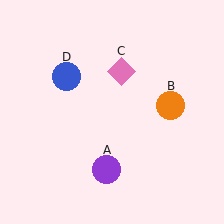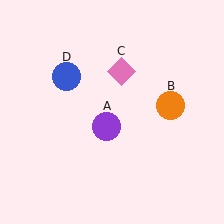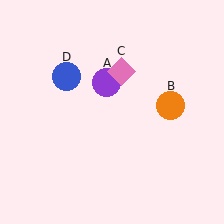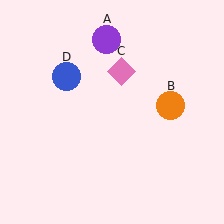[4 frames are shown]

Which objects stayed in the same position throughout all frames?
Orange circle (object B) and pink diamond (object C) and blue circle (object D) remained stationary.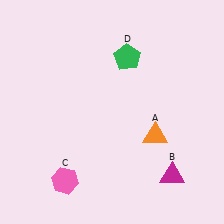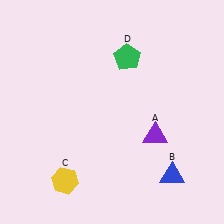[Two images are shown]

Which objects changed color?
A changed from orange to purple. B changed from magenta to blue. C changed from pink to yellow.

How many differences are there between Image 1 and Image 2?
There are 3 differences between the two images.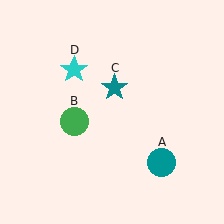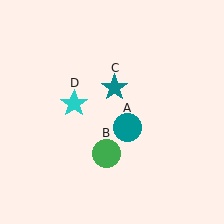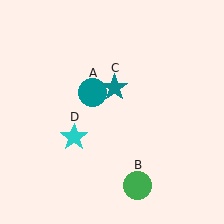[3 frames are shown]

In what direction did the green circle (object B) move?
The green circle (object B) moved down and to the right.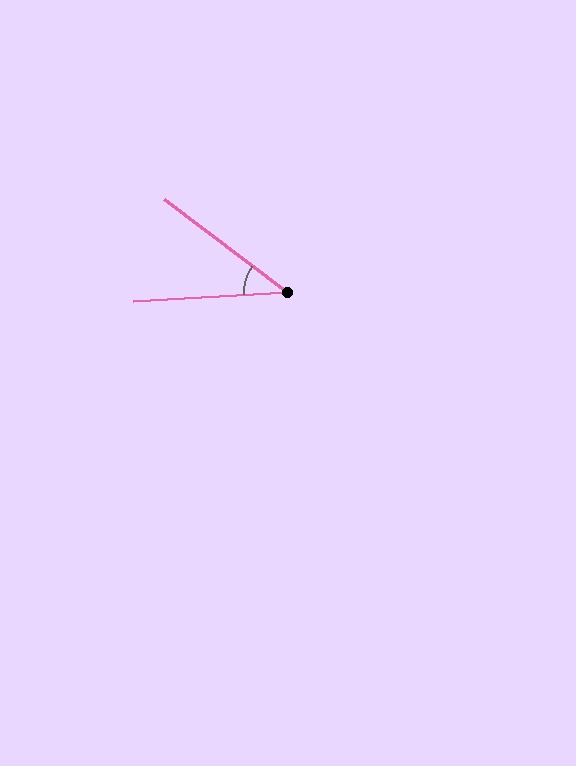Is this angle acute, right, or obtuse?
It is acute.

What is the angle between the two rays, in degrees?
Approximately 40 degrees.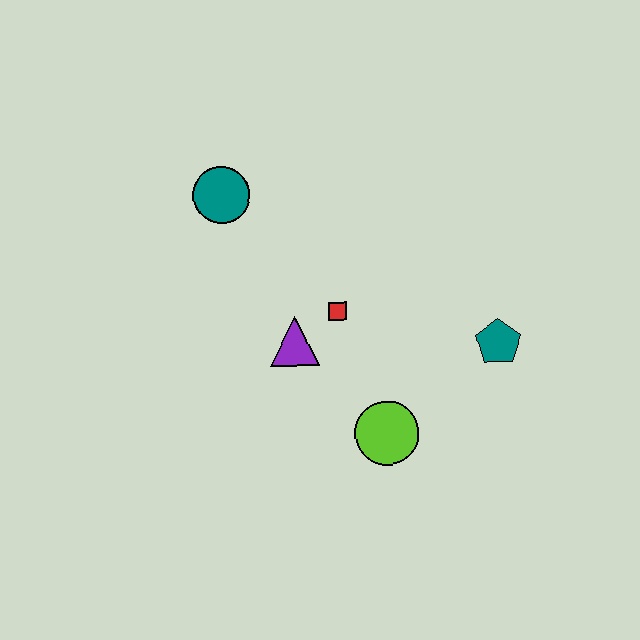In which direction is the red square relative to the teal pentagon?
The red square is to the left of the teal pentagon.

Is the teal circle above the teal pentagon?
Yes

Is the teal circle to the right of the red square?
No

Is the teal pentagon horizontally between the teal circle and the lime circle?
No